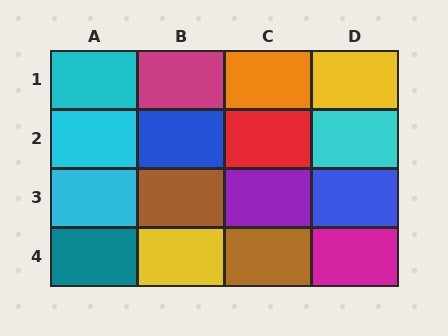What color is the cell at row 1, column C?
Orange.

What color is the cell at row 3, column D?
Blue.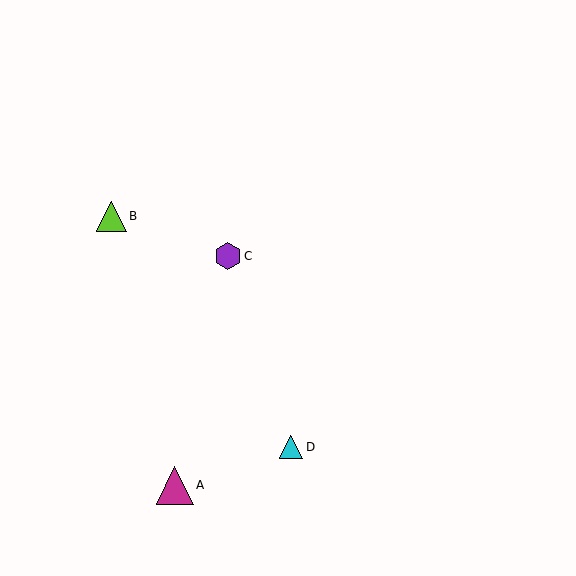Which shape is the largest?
The magenta triangle (labeled A) is the largest.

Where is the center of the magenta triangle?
The center of the magenta triangle is at (175, 485).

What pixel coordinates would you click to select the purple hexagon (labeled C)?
Click at (228, 256) to select the purple hexagon C.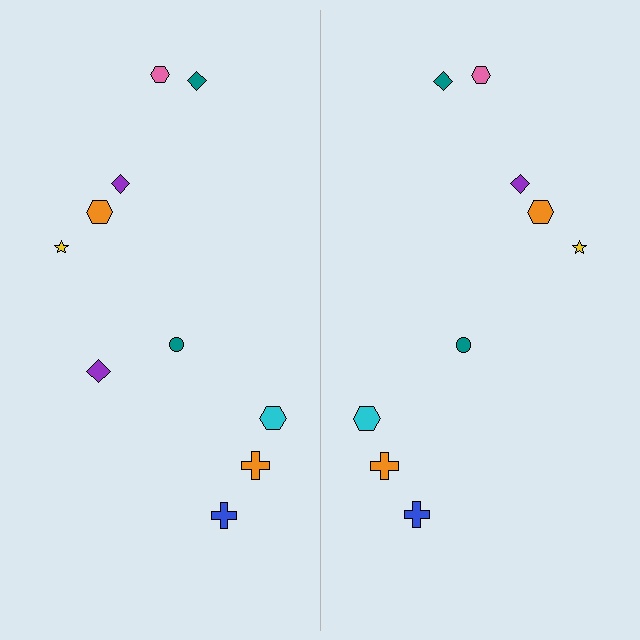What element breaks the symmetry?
A purple diamond is missing from the right side.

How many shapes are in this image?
There are 19 shapes in this image.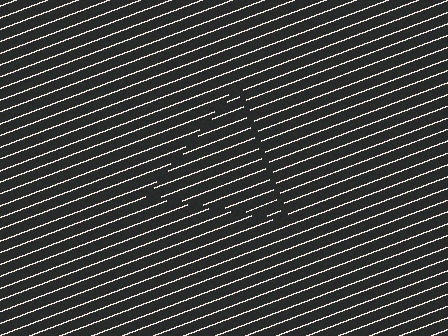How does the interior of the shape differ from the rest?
The interior of the shape contains the same grating, shifted by half a period — the contour is defined by the phase discontinuity where line-ends from the inner and outer gratings abut.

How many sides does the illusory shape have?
3 sides — the line-ends trace a triangle.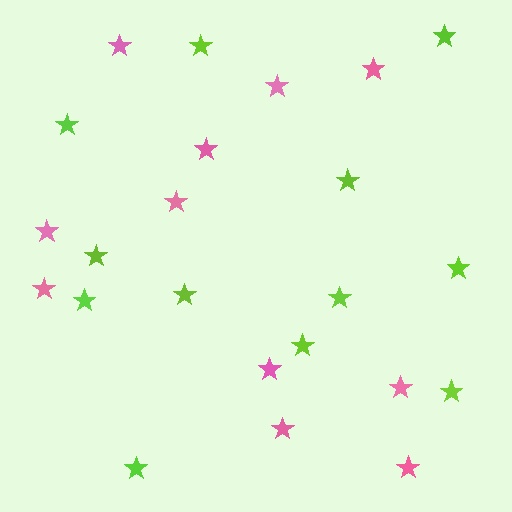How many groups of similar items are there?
There are 2 groups: one group of pink stars (11) and one group of lime stars (12).